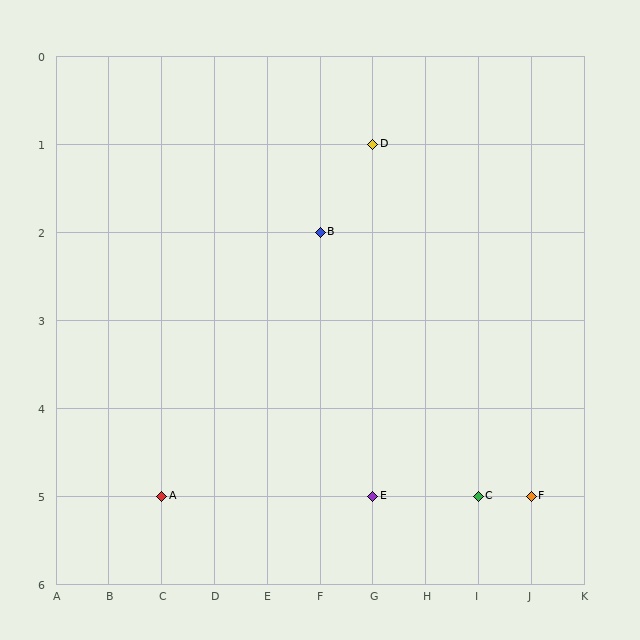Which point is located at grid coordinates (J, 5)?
Point F is at (J, 5).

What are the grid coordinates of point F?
Point F is at grid coordinates (J, 5).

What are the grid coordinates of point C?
Point C is at grid coordinates (I, 5).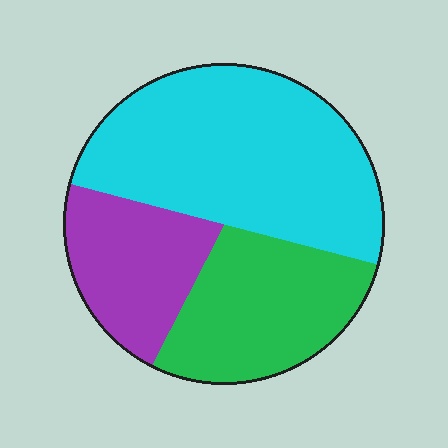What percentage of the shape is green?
Green covers 28% of the shape.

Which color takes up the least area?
Purple, at roughly 20%.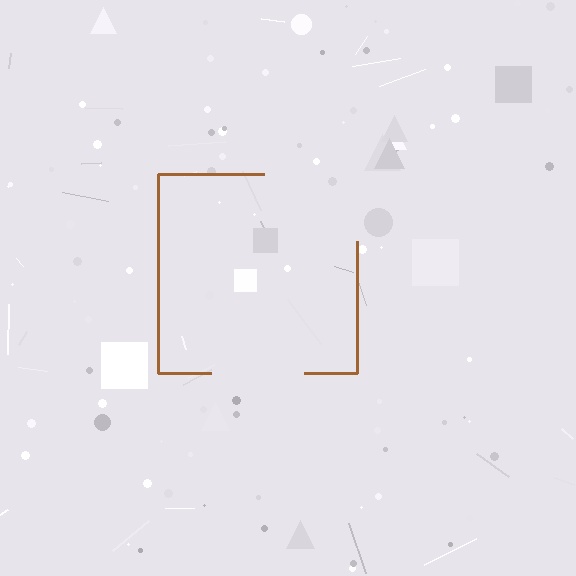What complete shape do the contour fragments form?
The contour fragments form a square.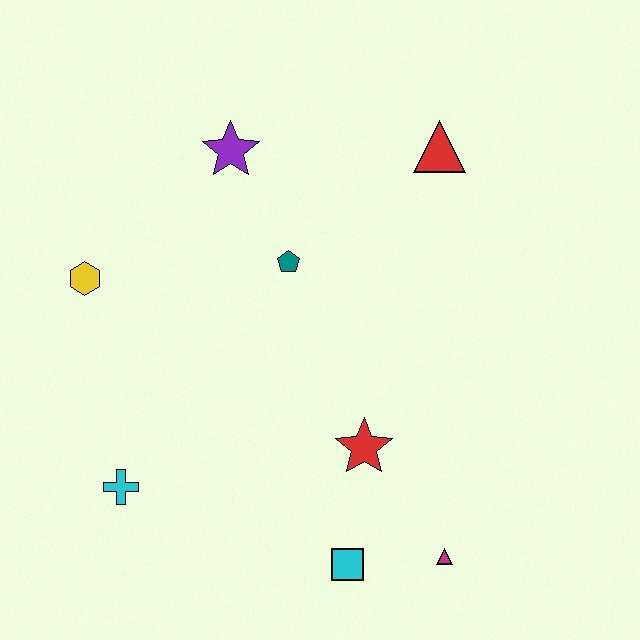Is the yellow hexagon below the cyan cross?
No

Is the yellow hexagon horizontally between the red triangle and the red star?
No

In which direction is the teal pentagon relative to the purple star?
The teal pentagon is below the purple star.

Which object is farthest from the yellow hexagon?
The magenta triangle is farthest from the yellow hexagon.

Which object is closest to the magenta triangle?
The cyan square is closest to the magenta triangle.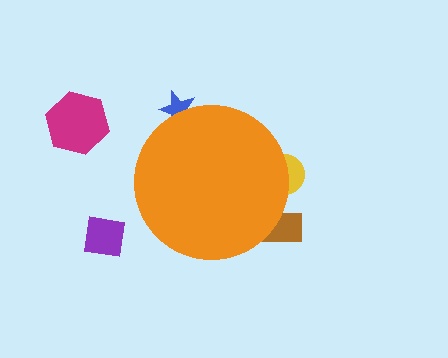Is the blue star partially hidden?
Yes, the blue star is partially hidden behind the orange circle.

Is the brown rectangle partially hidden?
Yes, the brown rectangle is partially hidden behind the orange circle.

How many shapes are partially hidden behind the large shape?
3 shapes are partially hidden.